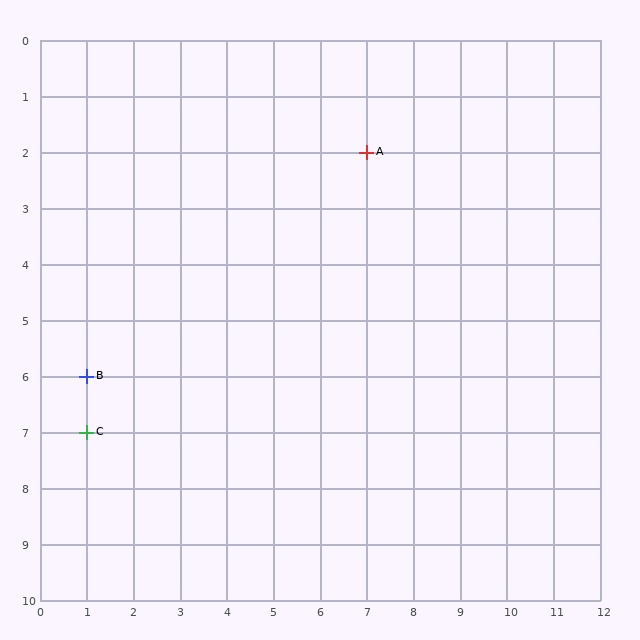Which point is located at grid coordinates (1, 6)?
Point B is at (1, 6).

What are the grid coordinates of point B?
Point B is at grid coordinates (1, 6).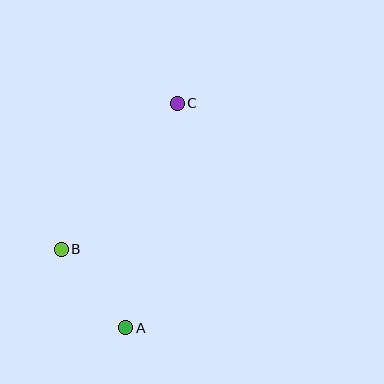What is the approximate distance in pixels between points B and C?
The distance between B and C is approximately 187 pixels.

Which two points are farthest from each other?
Points A and C are farthest from each other.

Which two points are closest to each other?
Points A and B are closest to each other.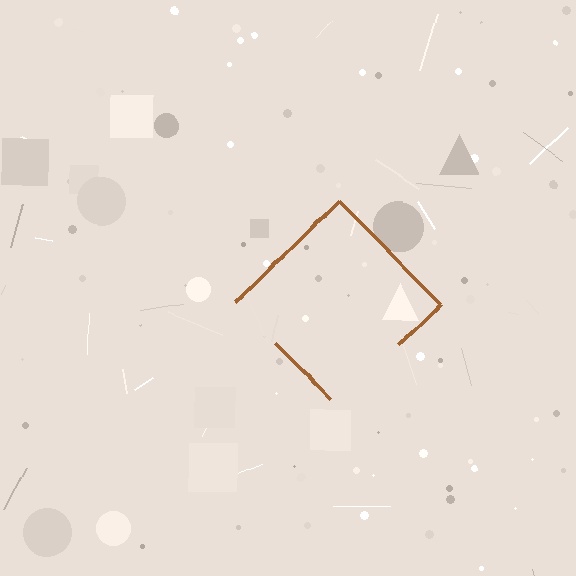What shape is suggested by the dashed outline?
The dashed outline suggests a diamond.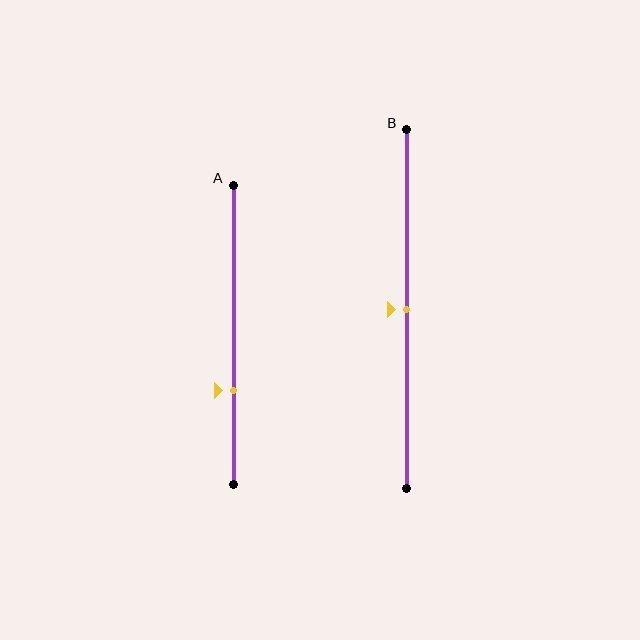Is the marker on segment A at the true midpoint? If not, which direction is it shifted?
No, the marker on segment A is shifted downward by about 19% of the segment length.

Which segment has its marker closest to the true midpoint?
Segment B has its marker closest to the true midpoint.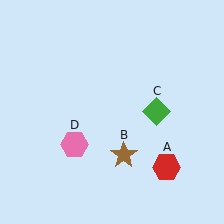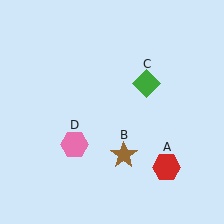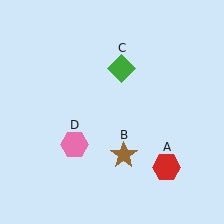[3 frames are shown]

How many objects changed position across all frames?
1 object changed position: green diamond (object C).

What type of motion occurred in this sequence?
The green diamond (object C) rotated counterclockwise around the center of the scene.